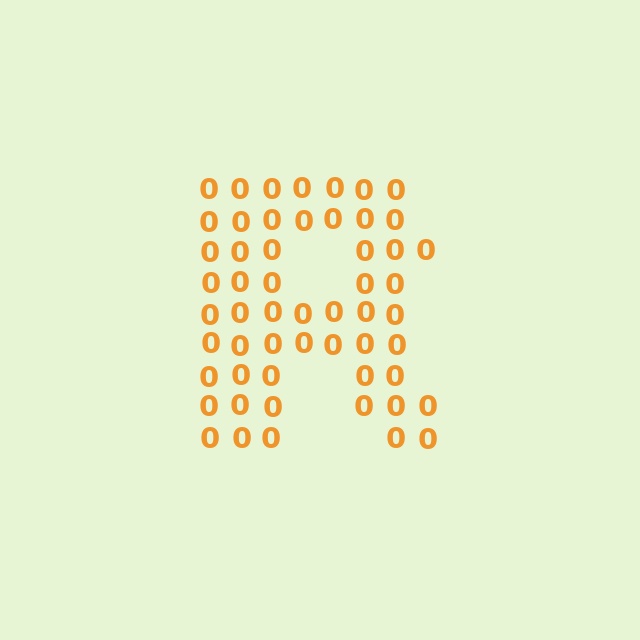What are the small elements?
The small elements are digit 0's.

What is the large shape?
The large shape is the letter R.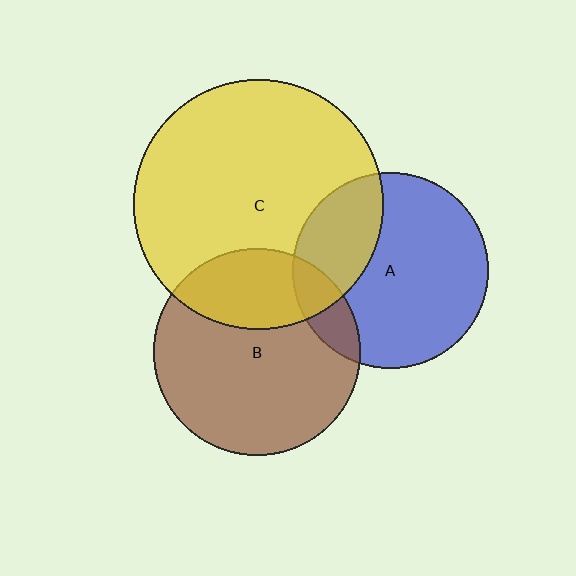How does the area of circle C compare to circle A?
Approximately 1.6 times.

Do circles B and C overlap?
Yes.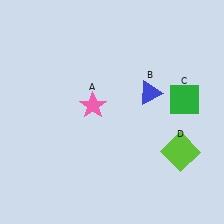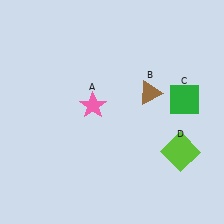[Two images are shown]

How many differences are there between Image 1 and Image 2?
There is 1 difference between the two images.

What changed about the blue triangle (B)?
In Image 1, B is blue. In Image 2, it changed to brown.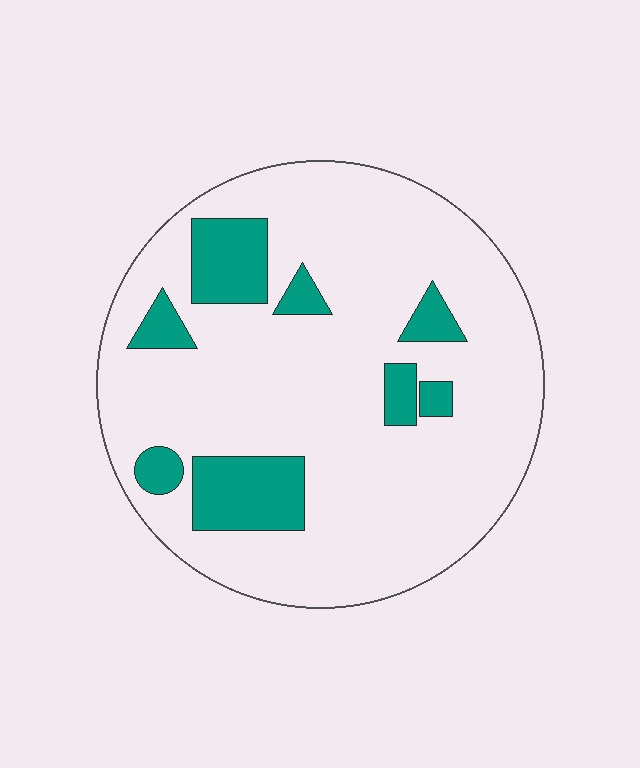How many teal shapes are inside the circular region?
8.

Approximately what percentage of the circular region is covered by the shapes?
Approximately 15%.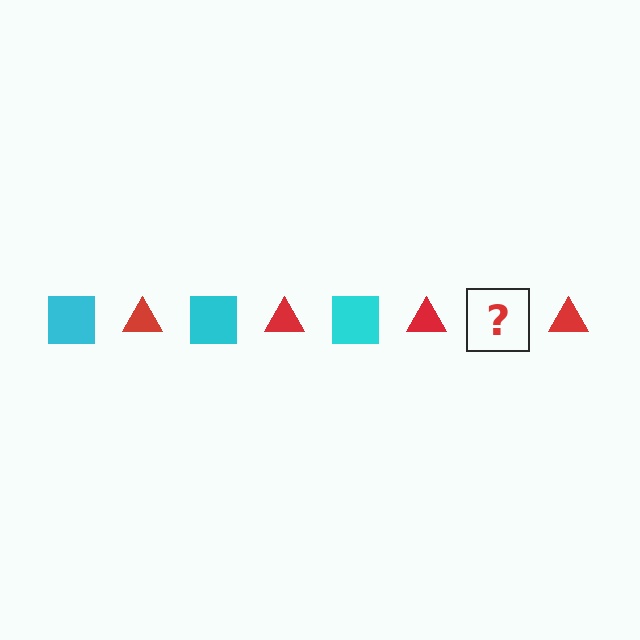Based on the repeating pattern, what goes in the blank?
The blank should be a cyan square.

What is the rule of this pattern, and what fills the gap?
The rule is that the pattern alternates between cyan square and red triangle. The gap should be filled with a cyan square.